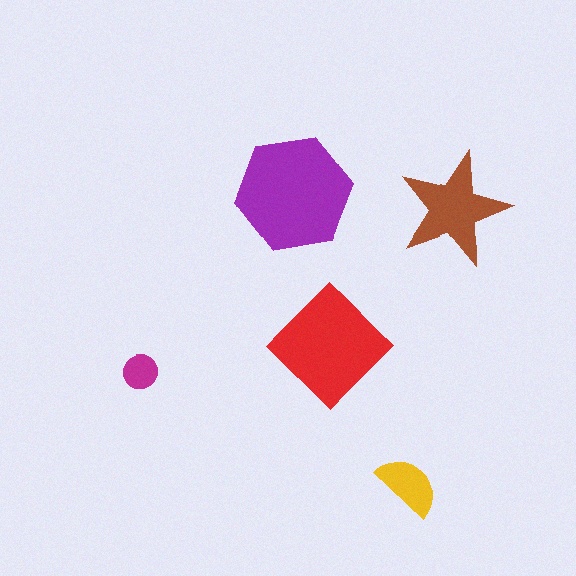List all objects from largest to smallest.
The purple hexagon, the red diamond, the brown star, the yellow semicircle, the magenta circle.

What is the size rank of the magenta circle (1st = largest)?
5th.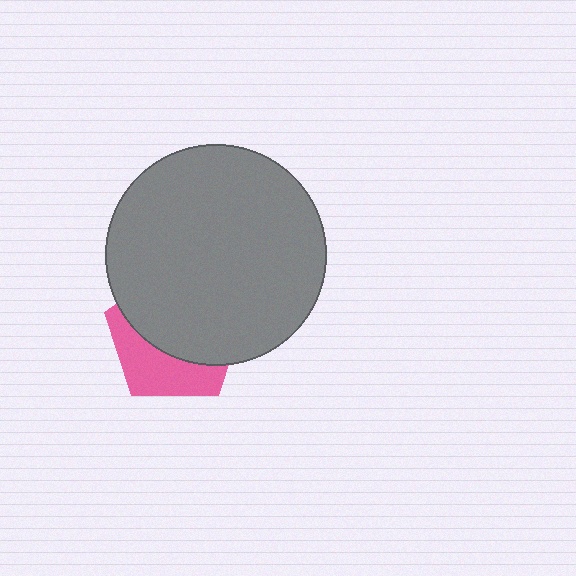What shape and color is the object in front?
The object in front is a gray circle.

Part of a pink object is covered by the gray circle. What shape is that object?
It is a pentagon.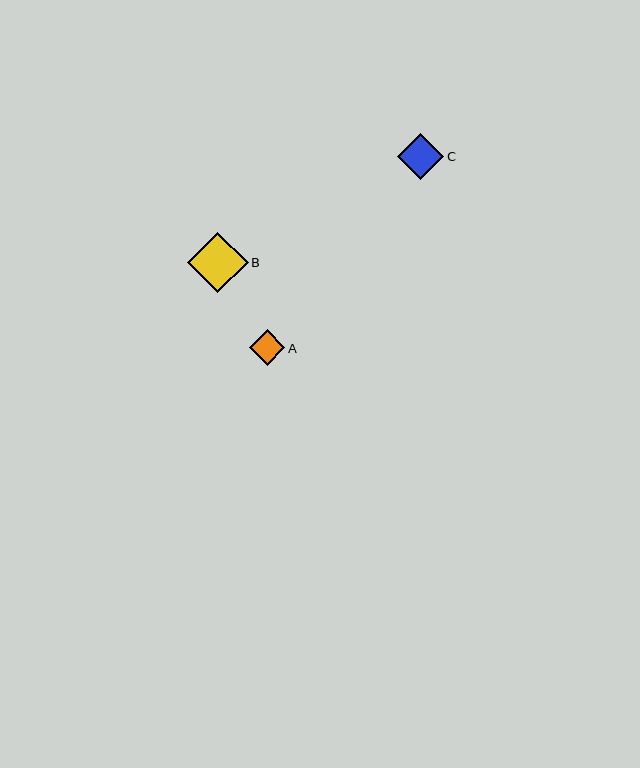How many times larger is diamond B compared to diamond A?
Diamond B is approximately 1.7 times the size of diamond A.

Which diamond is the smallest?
Diamond A is the smallest with a size of approximately 36 pixels.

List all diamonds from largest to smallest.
From largest to smallest: B, C, A.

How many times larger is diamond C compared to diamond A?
Diamond C is approximately 1.3 times the size of diamond A.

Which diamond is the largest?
Diamond B is the largest with a size of approximately 60 pixels.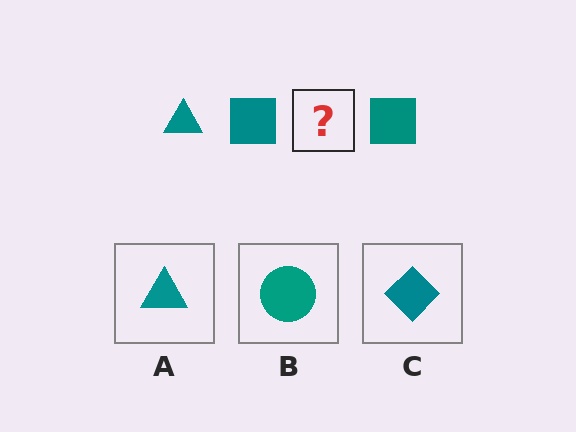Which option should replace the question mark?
Option A.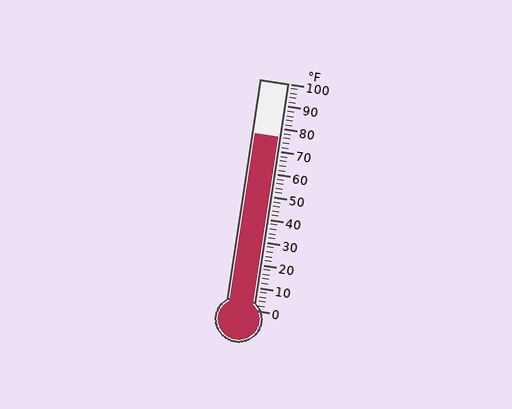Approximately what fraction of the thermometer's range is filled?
The thermometer is filled to approximately 75% of its range.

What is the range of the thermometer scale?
The thermometer scale ranges from 0°F to 100°F.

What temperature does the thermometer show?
The thermometer shows approximately 76°F.